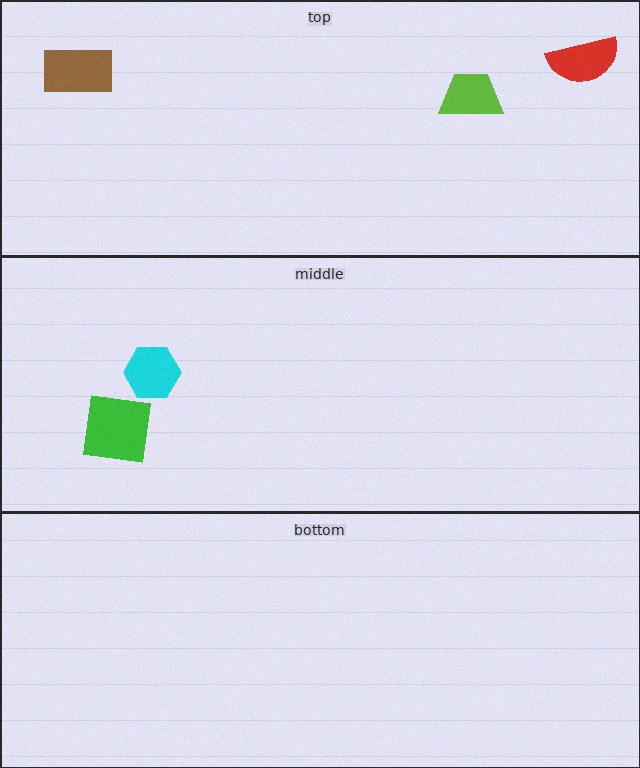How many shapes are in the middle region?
2.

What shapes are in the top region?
The brown rectangle, the red semicircle, the lime trapezoid.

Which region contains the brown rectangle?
The top region.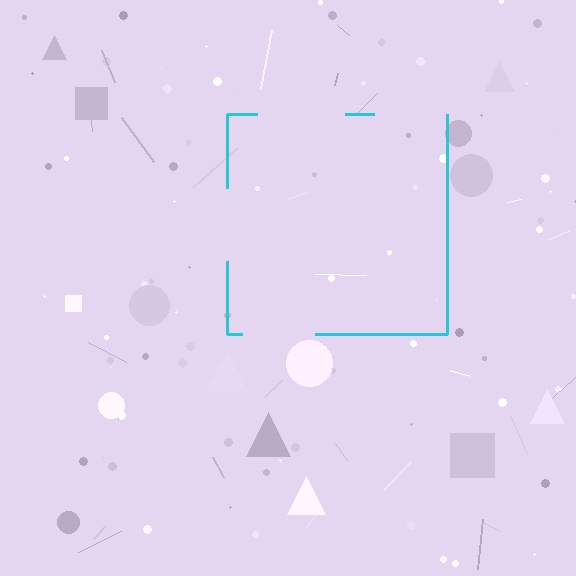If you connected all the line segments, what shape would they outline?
They would outline a square.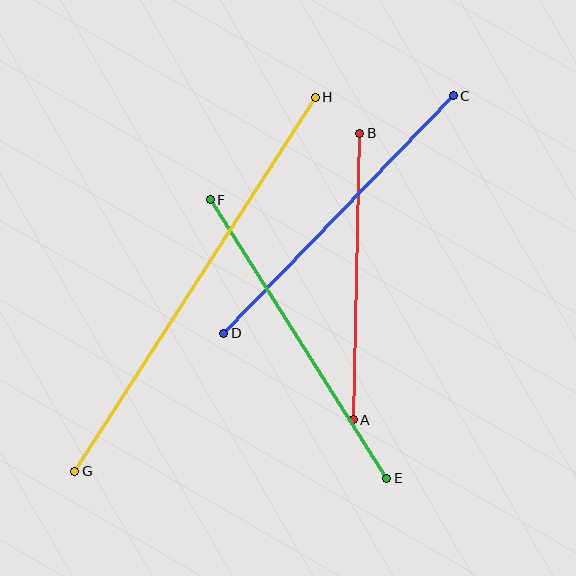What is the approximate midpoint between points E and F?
The midpoint is at approximately (298, 339) pixels.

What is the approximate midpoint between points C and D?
The midpoint is at approximately (339, 214) pixels.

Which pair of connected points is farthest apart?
Points G and H are farthest apart.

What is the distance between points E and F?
The distance is approximately 329 pixels.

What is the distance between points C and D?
The distance is approximately 330 pixels.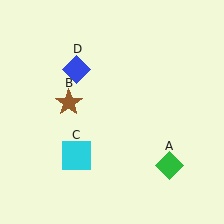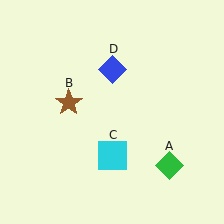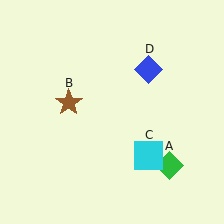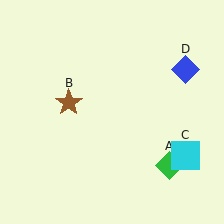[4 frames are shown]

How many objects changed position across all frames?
2 objects changed position: cyan square (object C), blue diamond (object D).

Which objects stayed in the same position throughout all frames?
Green diamond (object A) and brown star (object B) remained stationary.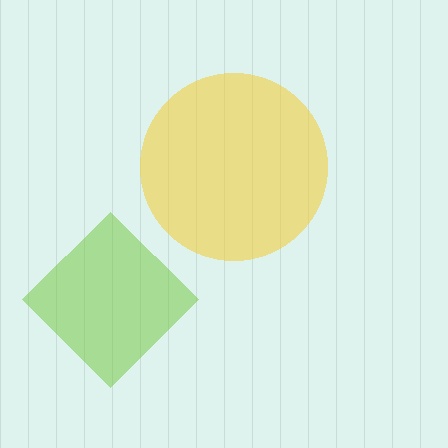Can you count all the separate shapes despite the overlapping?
Yes, there are 2 separate shapes.